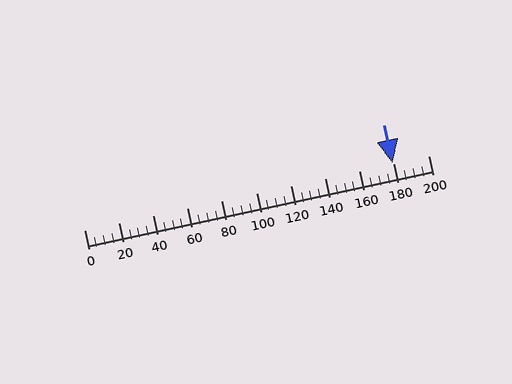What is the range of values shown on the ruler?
The ruler shows values from 0 to 200.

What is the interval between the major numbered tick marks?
The major tick marks are spaced 20 units apart.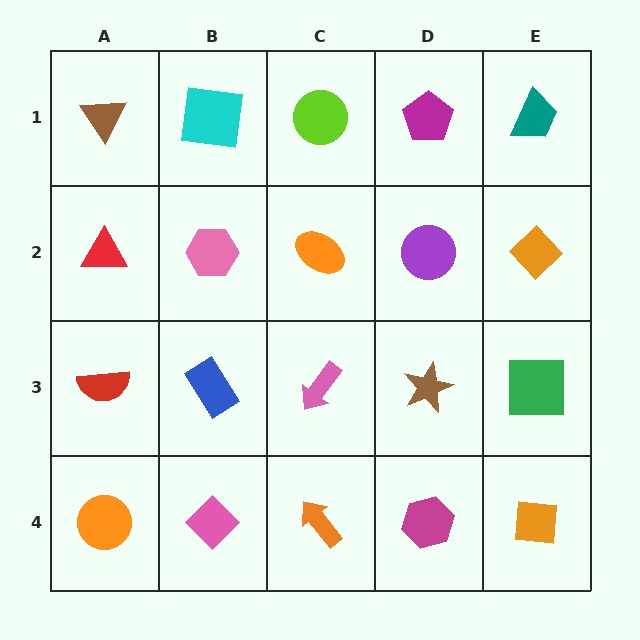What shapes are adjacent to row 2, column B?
A cyan square (row 1, column B), a blue rectangle (row 3, column B), a red triangle (row 2, column A), an orange ellipse (row 2, column C).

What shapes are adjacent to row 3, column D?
A purple circle (row 2, column D), a magenta hexagon (row 4, column D), a pink arrow (row 3, column C), a green square (row 3, column E).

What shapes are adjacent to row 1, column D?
A purple circle (row 2, column D), a lime circle (row 1, column C), a teal trapezoid (row 1, column E).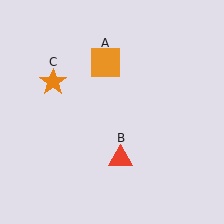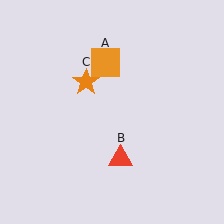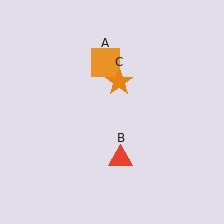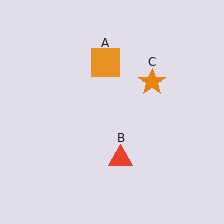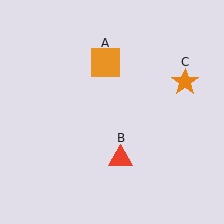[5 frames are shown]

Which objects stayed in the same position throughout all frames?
Orange square (object A) and red triangle (object B) remained stationary.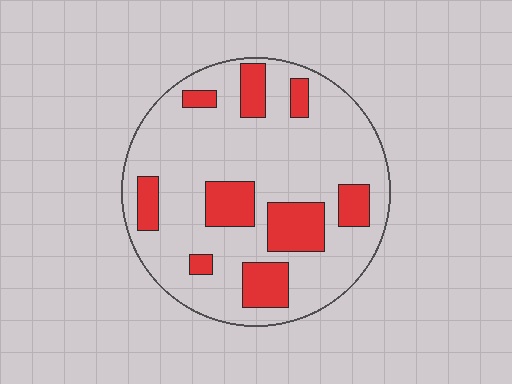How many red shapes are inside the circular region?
9.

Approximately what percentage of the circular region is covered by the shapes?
Approximately 25%.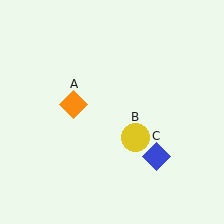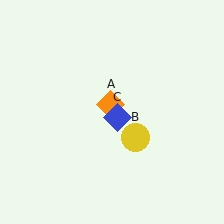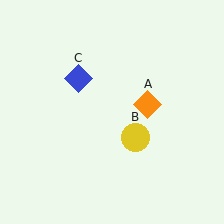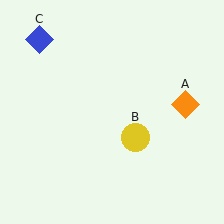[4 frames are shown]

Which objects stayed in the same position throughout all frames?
Yellow circle (object B) remained stationary.